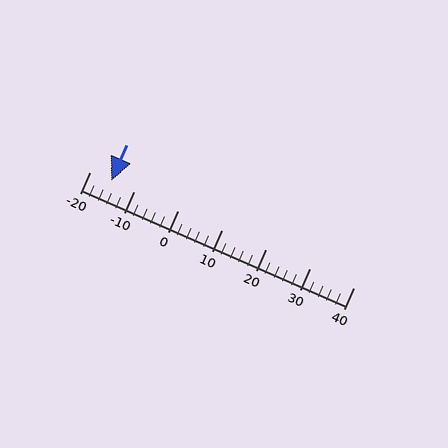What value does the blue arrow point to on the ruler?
The blue arrow points to approximately -15.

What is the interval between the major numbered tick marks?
The major tick marks are spaced 10 units apart.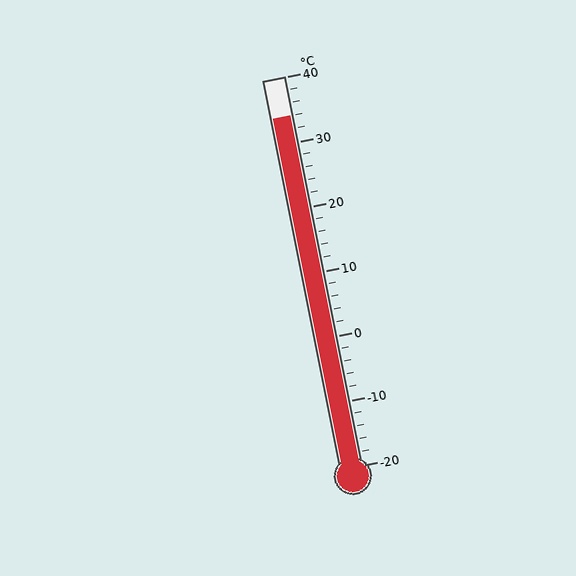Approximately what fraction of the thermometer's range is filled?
The thermometer is filled to approximately 90% of its range.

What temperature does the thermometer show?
The thermometer shows approximately 34°C.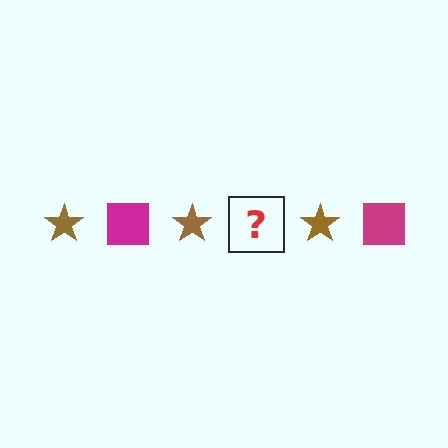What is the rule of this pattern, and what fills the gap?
The rule is that the pattern alternates between brown star and magenta square. The gap should be filled with a magenta square.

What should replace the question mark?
The question mark should be replaced with a magenta square.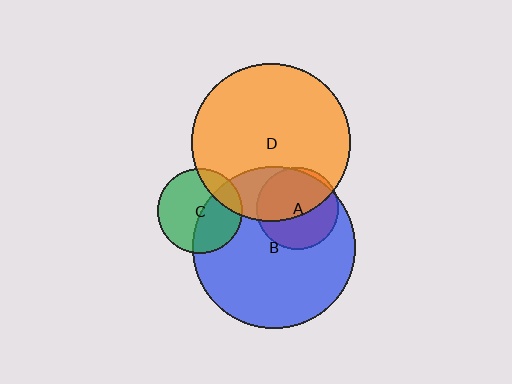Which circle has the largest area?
Circle B (blue).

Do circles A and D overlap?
Yes.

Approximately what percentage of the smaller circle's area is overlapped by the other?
Approximately 55%.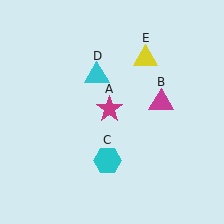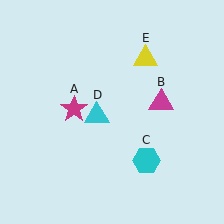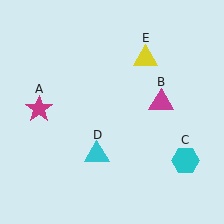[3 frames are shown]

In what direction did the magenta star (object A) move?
The magenta star (object A) moved left.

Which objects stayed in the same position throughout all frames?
Magenta triangle (object B) and yellow triangle (object E) remained stationary.